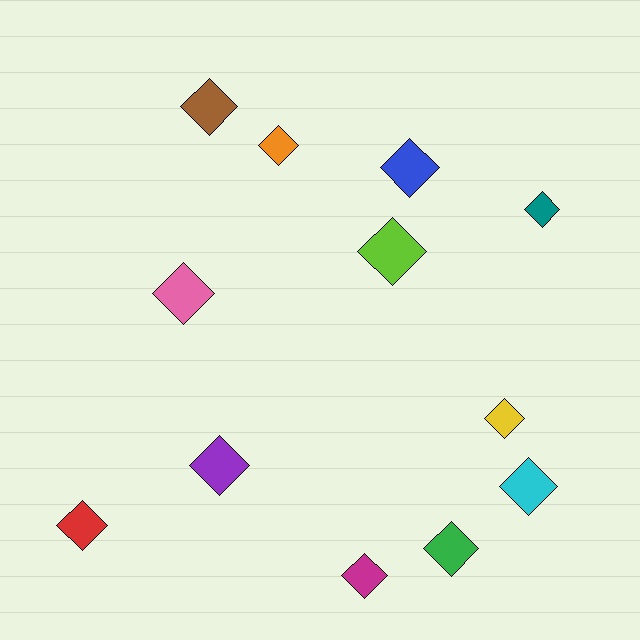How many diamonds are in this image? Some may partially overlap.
There are 12 diamonds.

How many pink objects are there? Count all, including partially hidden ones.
There is 1 pink object.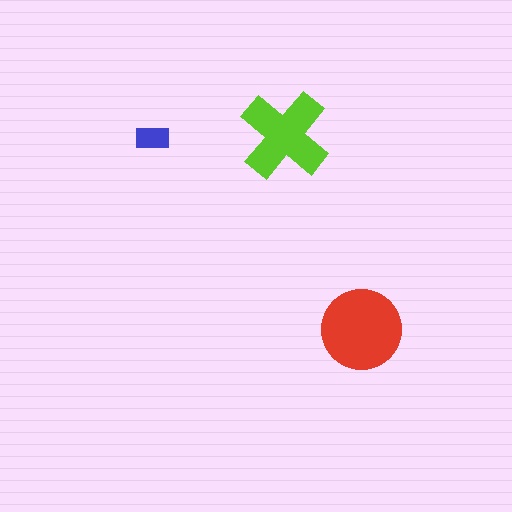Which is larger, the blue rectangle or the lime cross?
The lime cross.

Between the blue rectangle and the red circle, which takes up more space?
The red circle.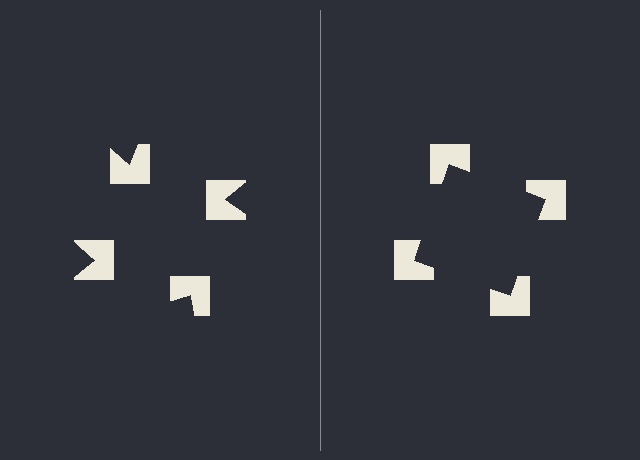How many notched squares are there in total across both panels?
8 — 4 on each side.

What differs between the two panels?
The notched squares are positioned identically on both sides; only the wedge orientations differ. On the right they align to a square; on the left they are misaligned.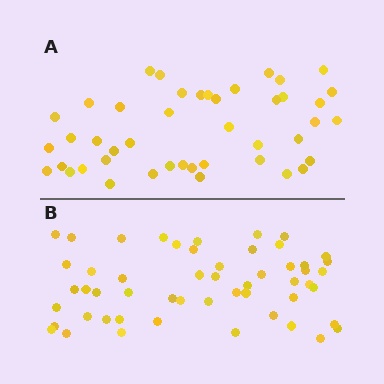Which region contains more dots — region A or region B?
Region B (the bottom region) has more dots.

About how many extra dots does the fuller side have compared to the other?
Region B has roughly 8 or so more dots than region A.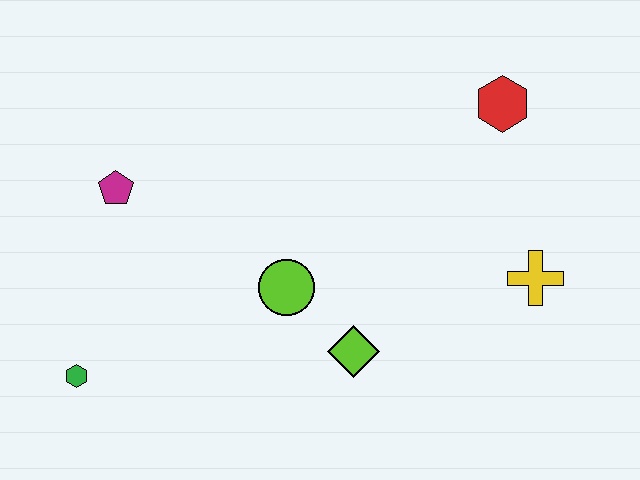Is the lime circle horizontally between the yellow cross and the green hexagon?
Yes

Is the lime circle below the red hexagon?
Yes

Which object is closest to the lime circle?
The lime diamond is closest to the lime circle.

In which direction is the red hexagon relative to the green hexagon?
The red hexagon is to the right of the green hexagon.